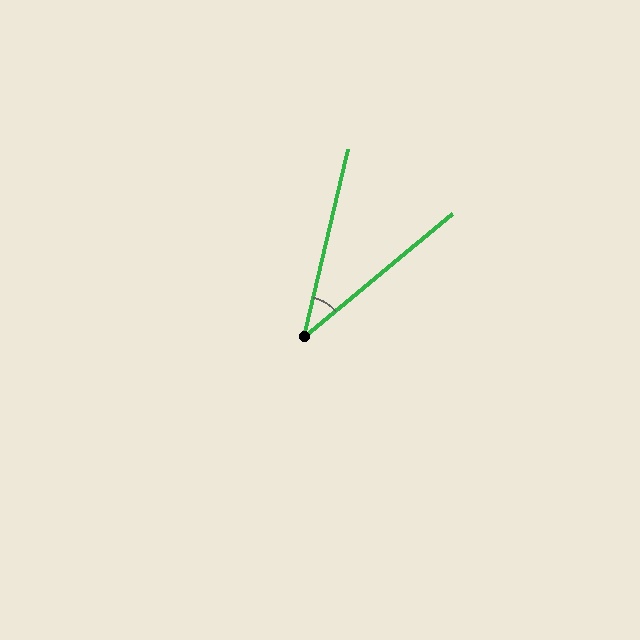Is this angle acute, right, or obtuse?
It is acute.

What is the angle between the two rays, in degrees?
Approximately 37 degrees.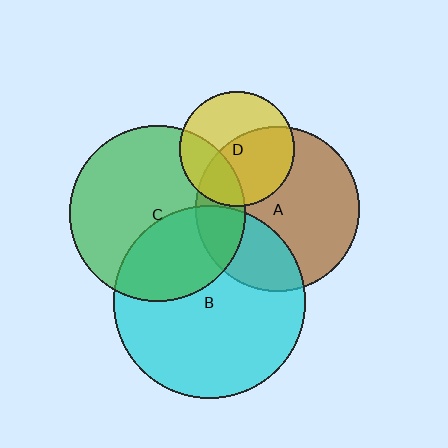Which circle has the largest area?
Circle B (cyan).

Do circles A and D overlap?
Yes.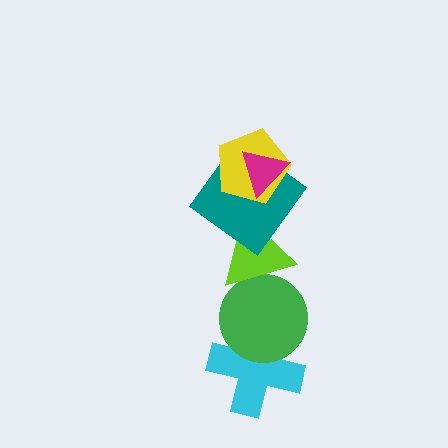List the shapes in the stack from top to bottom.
From top to bottom: the magenta triangle, the yellow pentagon, the teal diamond, the lime triangle, the green circle, the cyan cross.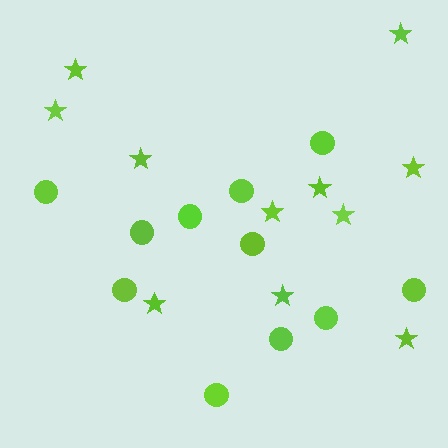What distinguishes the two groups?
There are 2 groups: one group of stars (11) and one group of circles (11).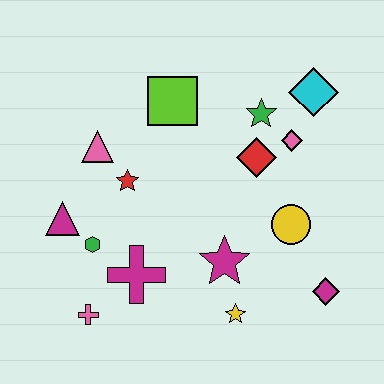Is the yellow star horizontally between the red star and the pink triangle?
No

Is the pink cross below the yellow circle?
Yes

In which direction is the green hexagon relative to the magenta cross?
The green hexagon is to the left of the magenta cross.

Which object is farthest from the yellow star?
The cyan diamond is farthest from the yellow star.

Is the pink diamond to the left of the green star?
No